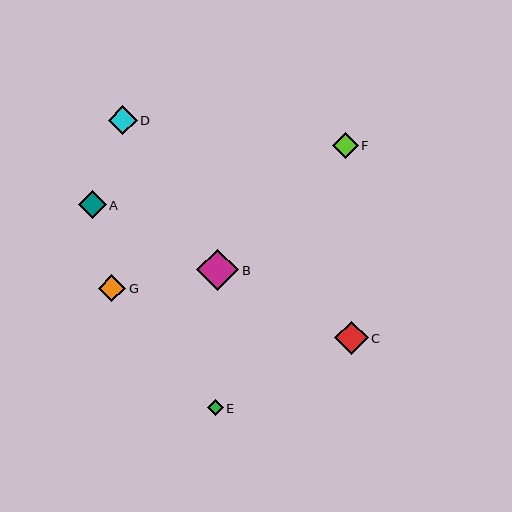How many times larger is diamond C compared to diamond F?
Diamond C is approximately 1.3 times the size of diamond F.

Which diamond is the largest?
Diamond B is the largest with a size of approximately 42 pixels.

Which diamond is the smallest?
Diamond E is the smallest with a size of approximately 16 pixels.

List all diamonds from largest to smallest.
From largest to smallest: B, C, D, A, G, F, E.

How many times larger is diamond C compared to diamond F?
Diamond C is approximately 1.3 times the size of diamond F.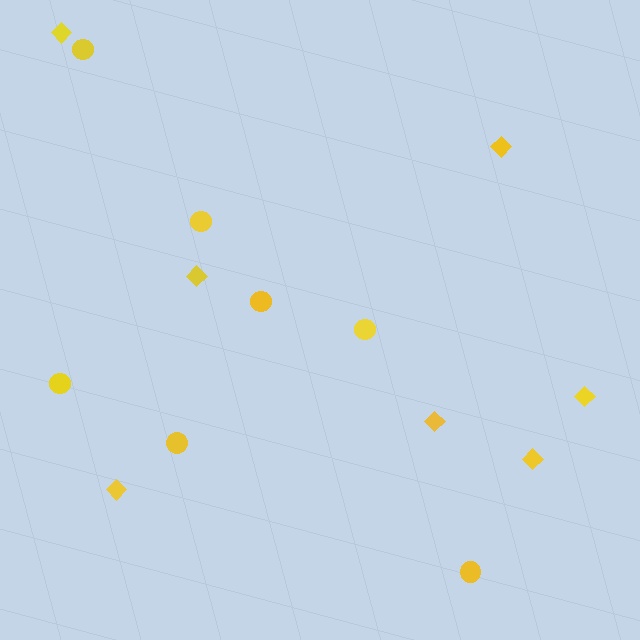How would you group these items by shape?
There are 2 groups: one group of diamonds (7) and one group of circles (7).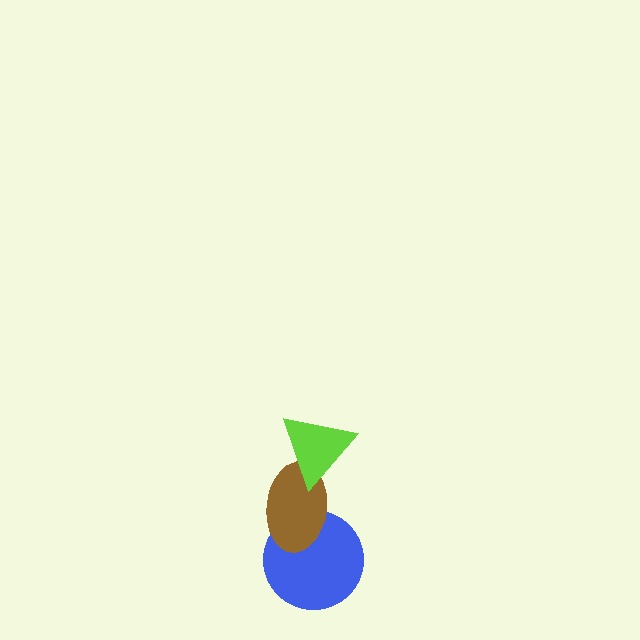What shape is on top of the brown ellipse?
The lime triangle is on top of the brown ellipse.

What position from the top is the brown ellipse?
The brown ellipse is 2nd from the top.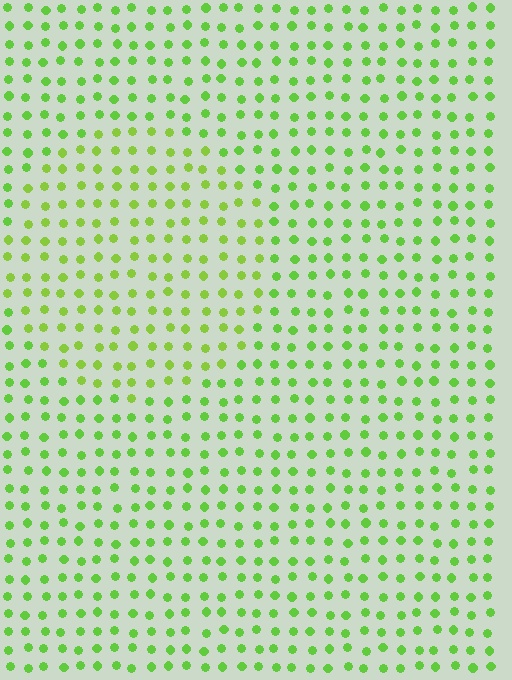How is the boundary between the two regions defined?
The boundary is defined purely by a slight shift in hue (about 17 degrees). Spacing, size, and orientation are identical on both sides.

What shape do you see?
I see a circle.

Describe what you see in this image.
The image is filled with small lime elements in a uniform arrangement. A circle-shaped region is visible where the elements are tinted to a slightly different hue, forming a subtle color boundary.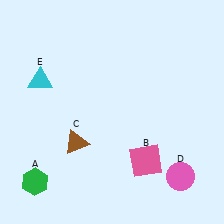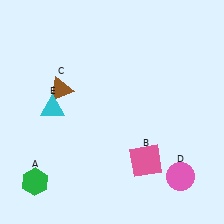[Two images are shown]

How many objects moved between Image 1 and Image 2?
2 objects moved between the two images.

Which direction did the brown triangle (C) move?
The brown triangle (C) moved up.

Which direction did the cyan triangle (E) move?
The cyan triangle (E) moved down.